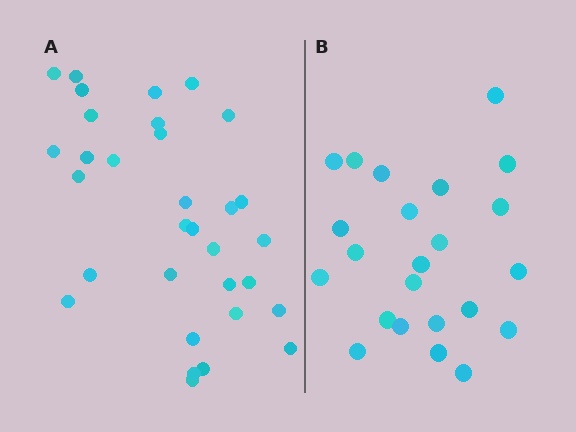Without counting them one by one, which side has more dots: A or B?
Region A (the left region) has more dots.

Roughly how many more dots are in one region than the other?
Region A has roughly 8 or so more dots than region B.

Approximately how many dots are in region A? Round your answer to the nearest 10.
About 30 dots. (The exact count is 32, which rounds to 30.)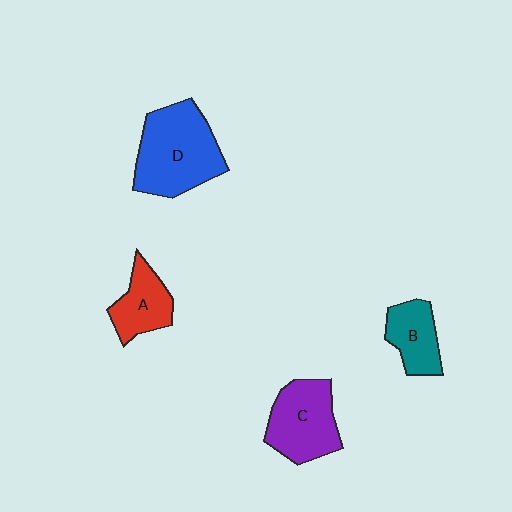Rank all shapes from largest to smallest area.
From largest to smallest: D (blue), C (purple), A (red), B (teal).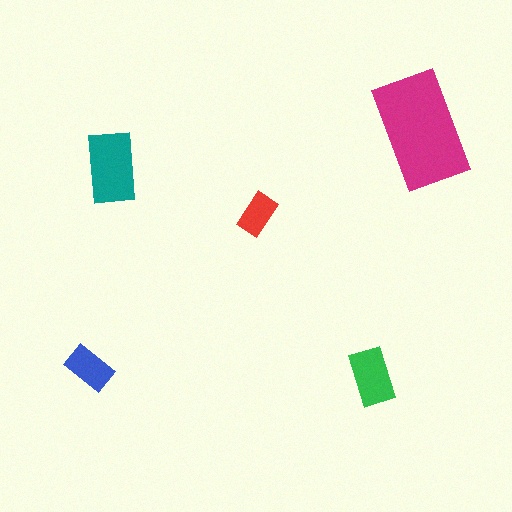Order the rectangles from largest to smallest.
the magenta one, the teal one, the green one, the blue one, the red one.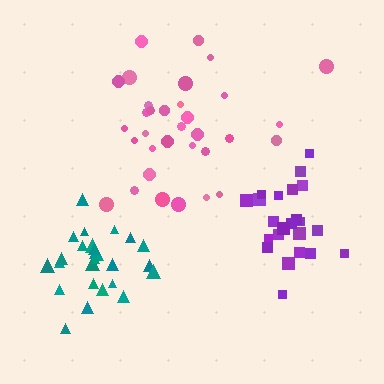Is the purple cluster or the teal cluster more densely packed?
Teal.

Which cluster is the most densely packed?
Teal.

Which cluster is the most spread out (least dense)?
Pink.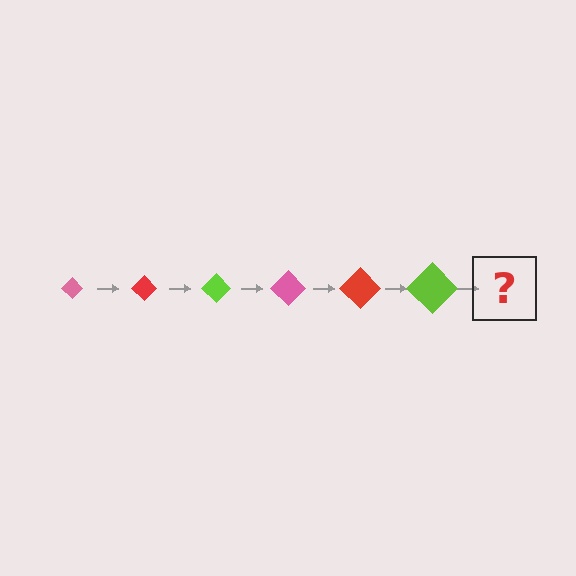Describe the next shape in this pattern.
It should be a pink diamond, larger than the previous one.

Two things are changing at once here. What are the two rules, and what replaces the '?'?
The two rules are that the diamond grows larger each step and the color cycles through pink, red, and lime. The '?' should be a pink diamond, larger than the previous one.